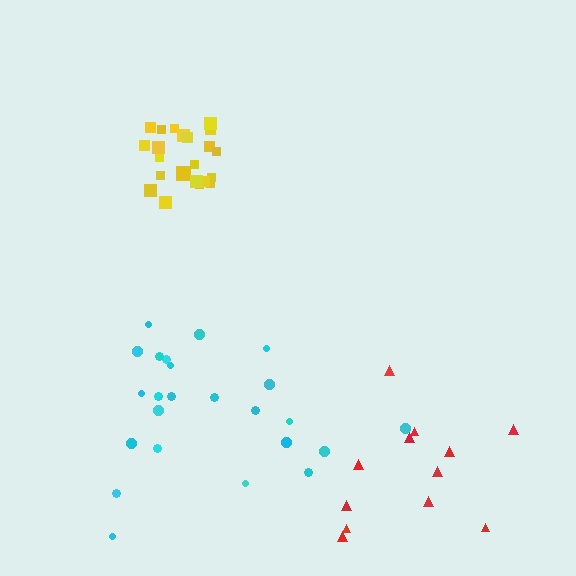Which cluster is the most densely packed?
Yellow.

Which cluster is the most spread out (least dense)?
Red.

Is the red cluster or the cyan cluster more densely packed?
Cyan.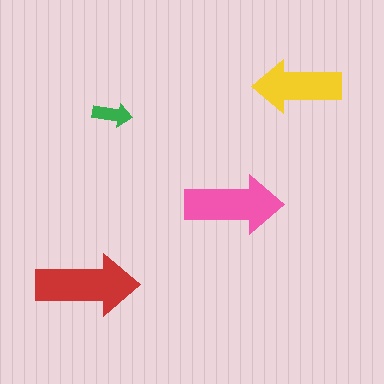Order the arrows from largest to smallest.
the red one, the pink one, the yellow one, the green one.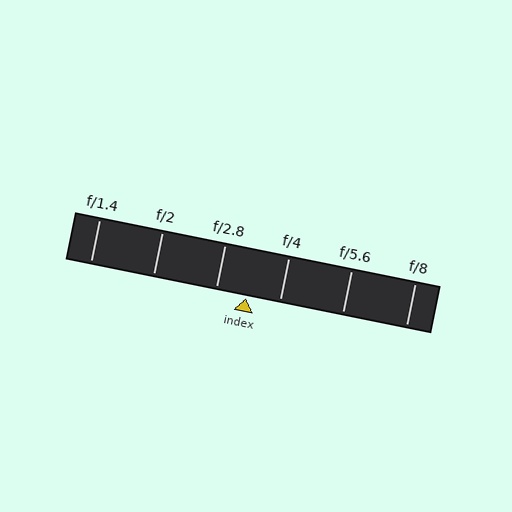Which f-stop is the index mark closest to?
The index mark is closest to f/2.8.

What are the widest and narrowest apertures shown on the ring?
The widest aperture shown is f/1.4 and the narrowest is f/8.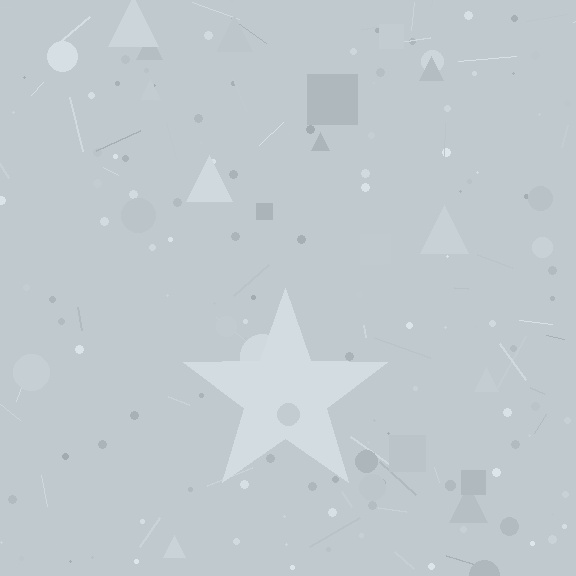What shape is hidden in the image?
A star is hidden in the image.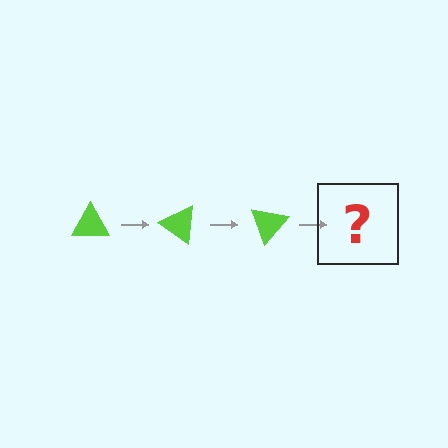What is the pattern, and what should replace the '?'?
The pattern is that the triangle rotates 35 degrees each step. The '?' should be a lime triangle rotated 105 degrees.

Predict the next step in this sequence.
The next step is a lime triangle rotated 105 degrees.